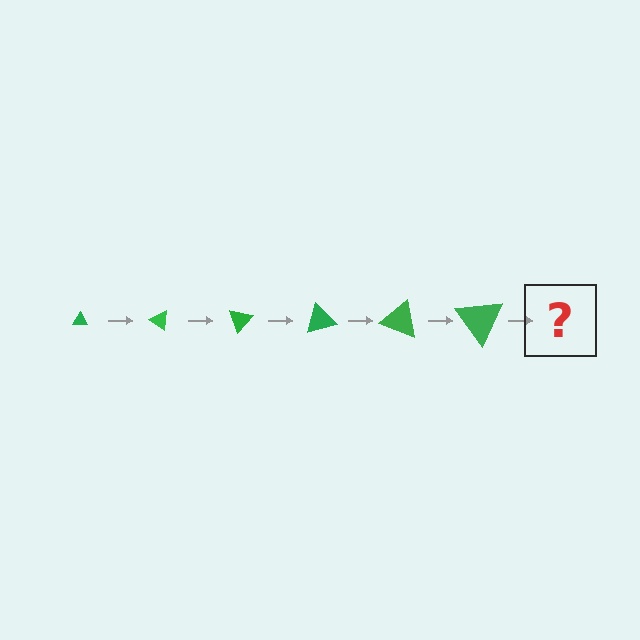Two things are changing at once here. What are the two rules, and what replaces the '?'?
The two rules are that the triangle grows larger each step and it rotates 35 degrees each step. The '?' should be a triangle, larger than the previous one and rotated 210 degrees from the start.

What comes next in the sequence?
The next element should be a triangle, larger than the previous one and rotated 210 degrees from the start.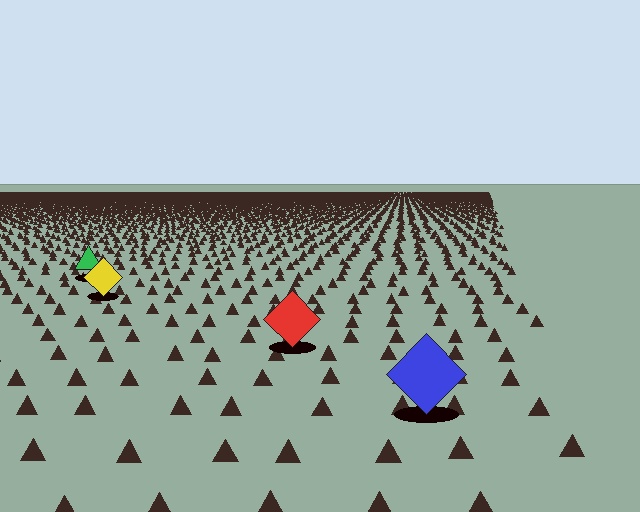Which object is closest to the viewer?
The blue diamond is closest. The texture marks near it are larger and more spread out.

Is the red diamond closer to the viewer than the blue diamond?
No. The blue diamond is closer — you can tell from the texture gradient: the ground texture is coarser near it.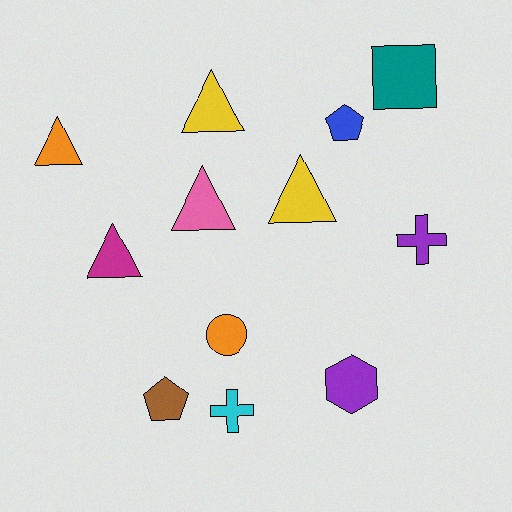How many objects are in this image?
There are 12 objects.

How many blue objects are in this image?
There is 1 blue object.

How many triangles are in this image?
There are 5 triangles.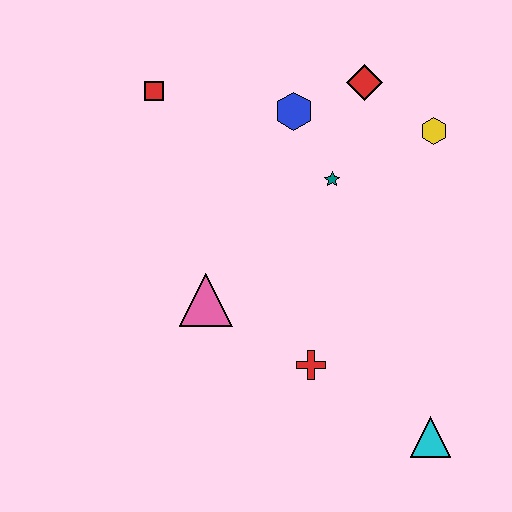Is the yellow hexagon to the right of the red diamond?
Yes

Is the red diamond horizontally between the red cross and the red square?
No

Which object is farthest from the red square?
The cyan triangle is farthest from the red square.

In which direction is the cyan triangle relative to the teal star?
The cyan triangle is below the teal star.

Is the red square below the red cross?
No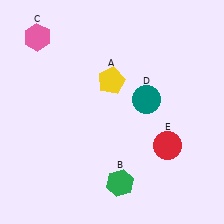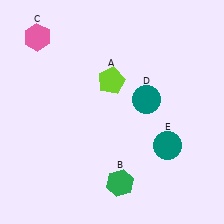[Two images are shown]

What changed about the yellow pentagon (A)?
In Image 1, A is yellow. In Image 2, it changed to lime.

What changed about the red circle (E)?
In Image 1, E is red. In Image 2, it changed to teal.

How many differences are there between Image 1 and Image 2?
There are 2 differences between the two images.